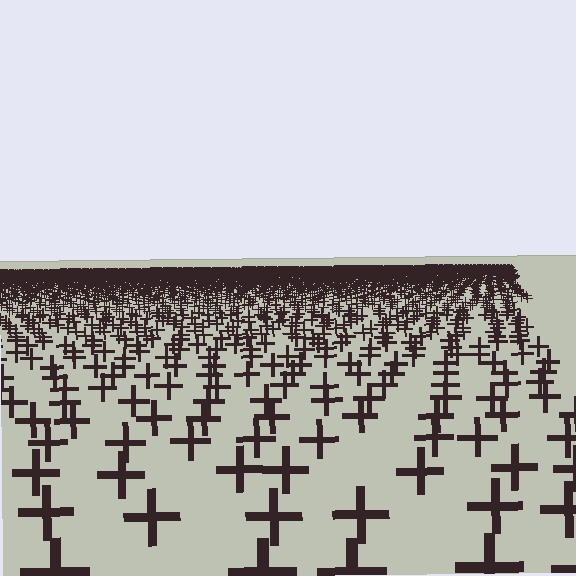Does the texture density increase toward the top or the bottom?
Density increases toward the top.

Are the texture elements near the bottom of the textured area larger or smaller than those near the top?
Larger. Near the bottom, elements are closer to the viewer and appear at a bigger on-screen size.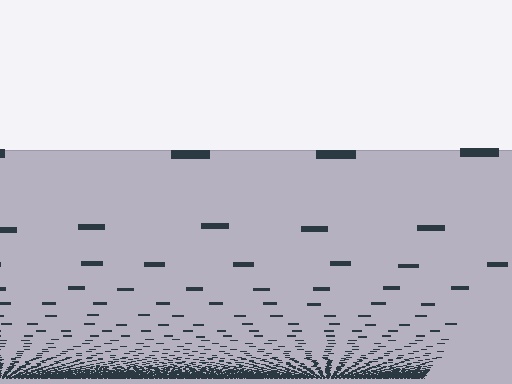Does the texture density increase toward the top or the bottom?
Density increases toward the bottom.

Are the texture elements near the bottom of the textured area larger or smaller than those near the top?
Smaller. The gradient is inverted — elements near the bottom are smaller and denser.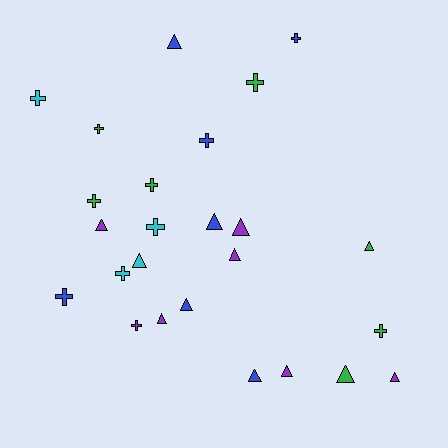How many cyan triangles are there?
There is 1 cyan triangle.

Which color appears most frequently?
Green, with 7 objects.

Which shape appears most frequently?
Triangle, with 13 objects.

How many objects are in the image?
There are 25 objects.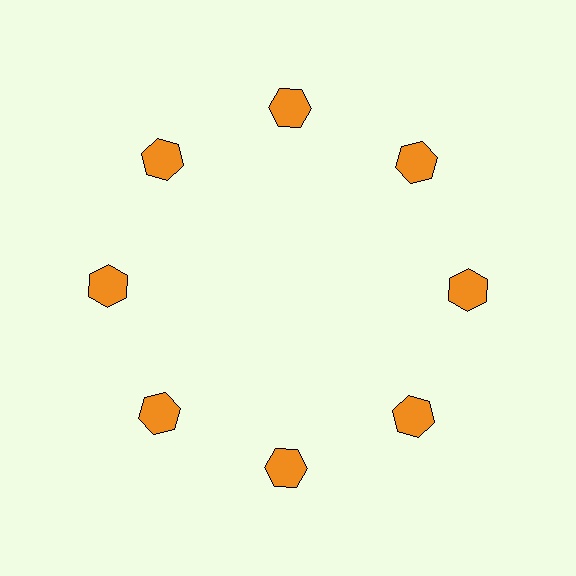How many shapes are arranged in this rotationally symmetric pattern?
There are 8 shapes, arranged in 8 groups of 1.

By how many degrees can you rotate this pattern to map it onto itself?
The pattern maps onto itself every 45 degrees of rotation.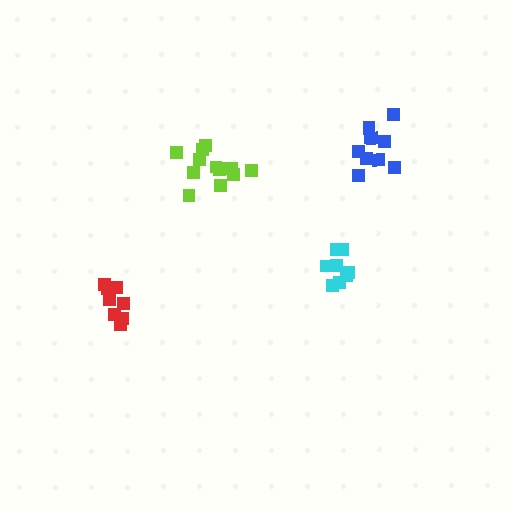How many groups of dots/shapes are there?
There are 4 groups.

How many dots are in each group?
Group 1: 8 dots, Group 2: 8 dots, Group 3: 10 dots, Group 4: 13 dots (39 total).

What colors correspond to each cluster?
The clusters are colored: red, cyan, blue, lime.